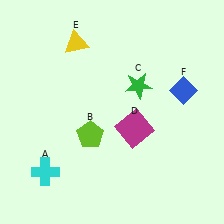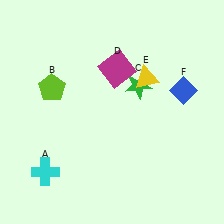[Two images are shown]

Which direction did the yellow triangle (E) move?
The yellow triangle (E) moved right.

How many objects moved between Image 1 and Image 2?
3 objects moved between the two images.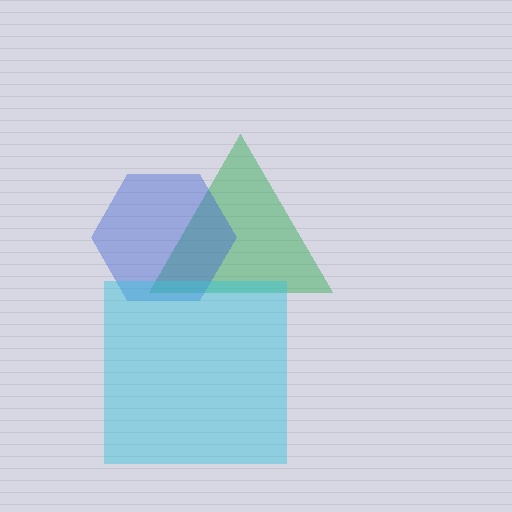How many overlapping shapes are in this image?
There are 3 overlapping shapes in the image.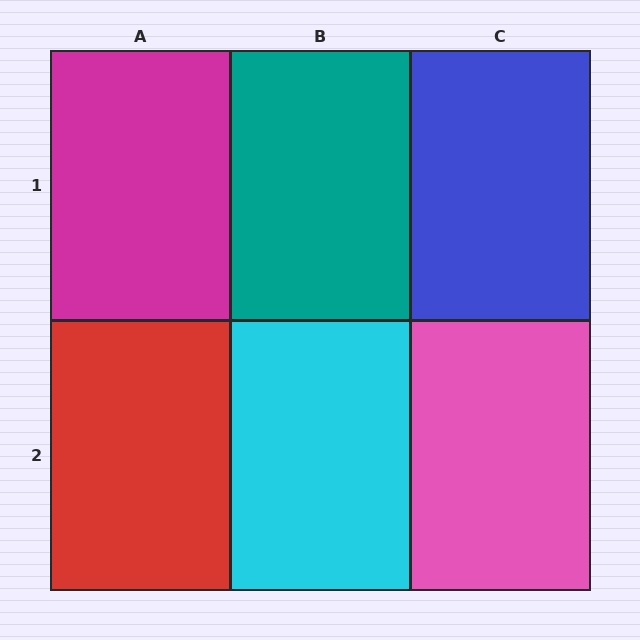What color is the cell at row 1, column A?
Magenta.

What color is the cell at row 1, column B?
Teal.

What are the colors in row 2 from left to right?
Red, cyan, pink.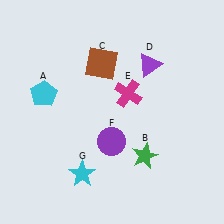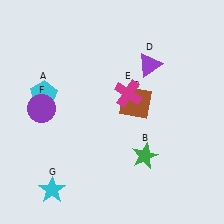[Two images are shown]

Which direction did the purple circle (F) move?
The purple circle (F) moved left.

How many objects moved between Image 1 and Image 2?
3 objects moved between the two images.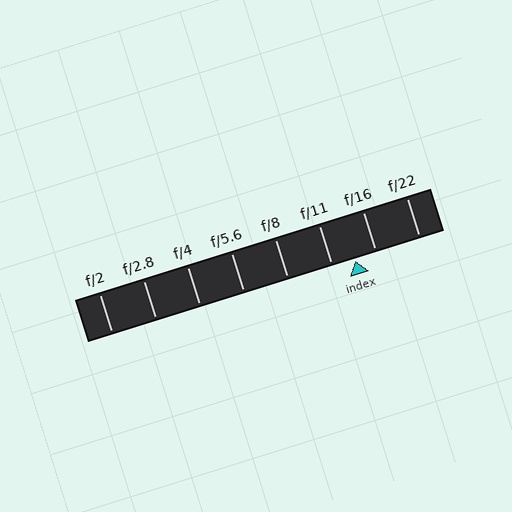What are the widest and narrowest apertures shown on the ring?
The widest aperture shown is f/2 and the narrowest is f/22.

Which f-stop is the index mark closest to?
The index mark is closest to f/16.